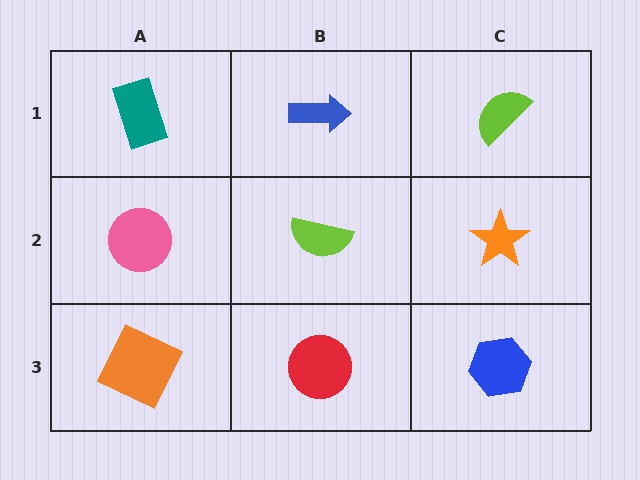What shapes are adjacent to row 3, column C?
An orange star (row 2, column C), a red circle (row 3, column B).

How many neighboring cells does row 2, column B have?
4.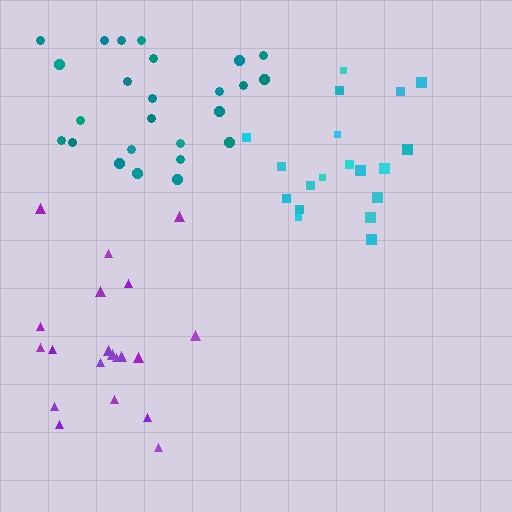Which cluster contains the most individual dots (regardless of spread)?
Teal (25).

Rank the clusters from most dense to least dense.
purple, cyan, teal.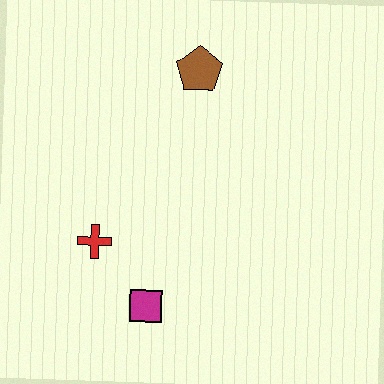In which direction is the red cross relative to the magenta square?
The red cross is above the magenta square.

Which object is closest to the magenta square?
The red cross is closest to the magenta square.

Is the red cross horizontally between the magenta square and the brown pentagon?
No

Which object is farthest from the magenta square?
The brown pentagon is farthest from the magenta square.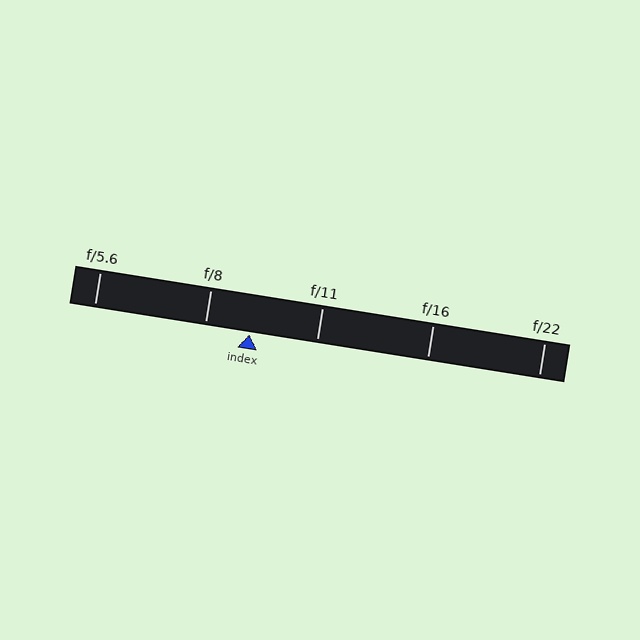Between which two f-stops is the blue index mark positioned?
The index mark is between f/8 and f/11.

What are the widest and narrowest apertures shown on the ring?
The widest aperture shown is f/5.6 and the narrowest is f/22.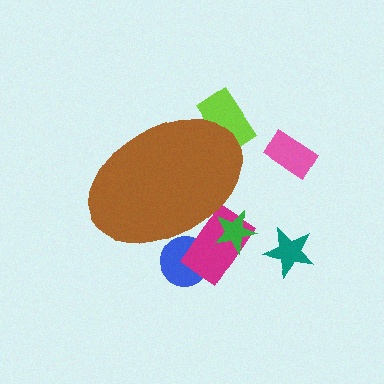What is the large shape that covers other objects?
A brown ellipse.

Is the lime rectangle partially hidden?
Yes, the lime rectangle is partially hidden behind the brown ellipse.